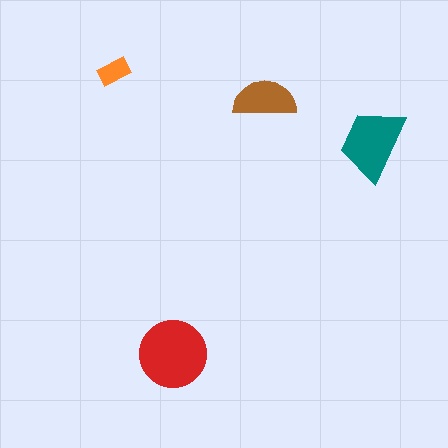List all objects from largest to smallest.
The red circle, the teal trapezoid, the brown semicircle, the orange rectangle.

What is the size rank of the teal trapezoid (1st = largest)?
2nd.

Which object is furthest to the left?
The orange rectangle is leftmost.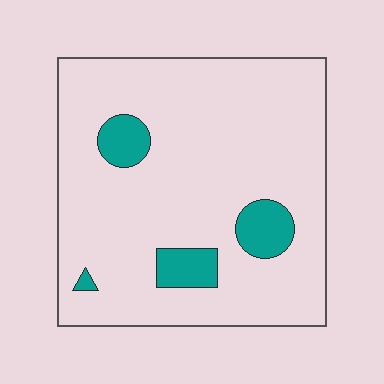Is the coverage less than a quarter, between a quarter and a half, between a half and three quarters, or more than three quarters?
Less than a quarter.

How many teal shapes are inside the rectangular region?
4.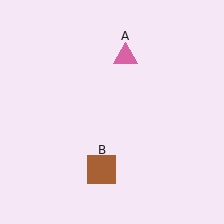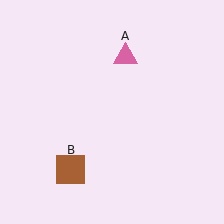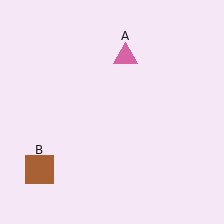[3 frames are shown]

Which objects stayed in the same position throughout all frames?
Pink triangle (object A) remained stationary.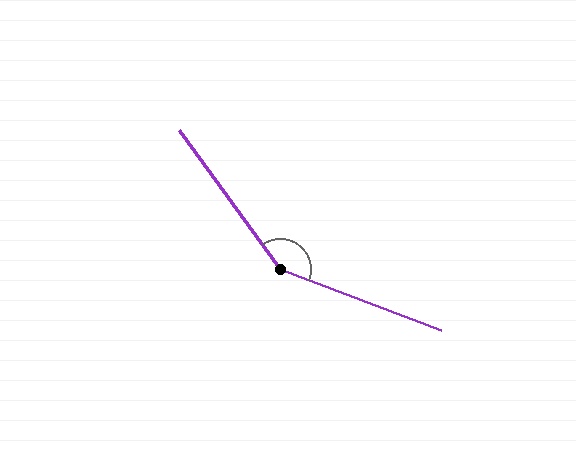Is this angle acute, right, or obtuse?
It is obtuse.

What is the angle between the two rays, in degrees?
Approximately 147 degrees.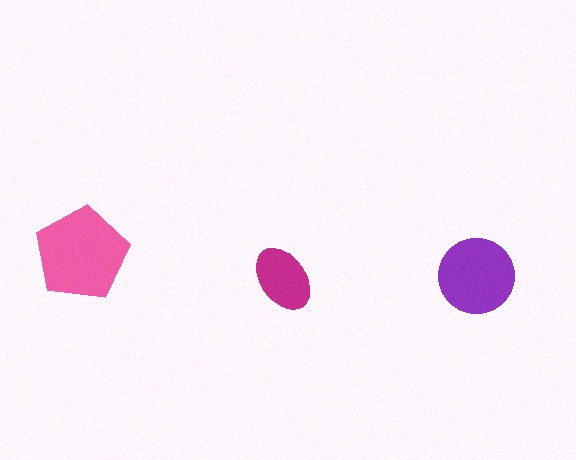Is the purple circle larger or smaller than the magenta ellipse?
Larger.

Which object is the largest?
The pink pentagon.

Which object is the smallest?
The magenta ellipse.